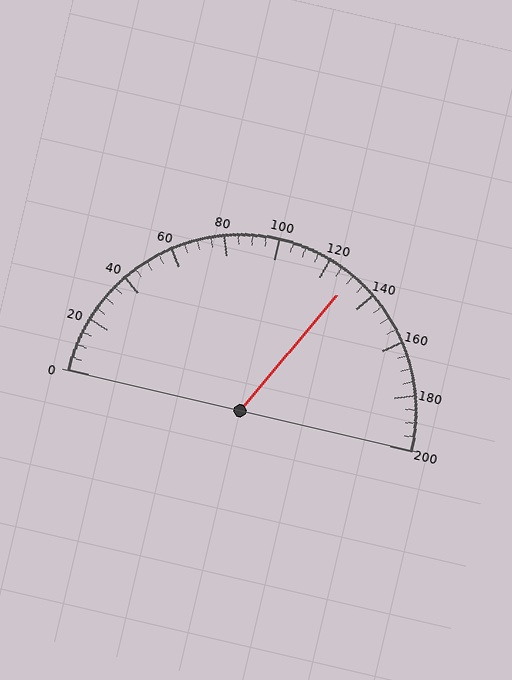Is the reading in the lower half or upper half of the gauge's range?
The reading is in the upper half of the range (0 to 200).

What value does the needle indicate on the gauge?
The needle indicates approximately 130.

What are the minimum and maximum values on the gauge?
The gauge ranges from 0 to 200.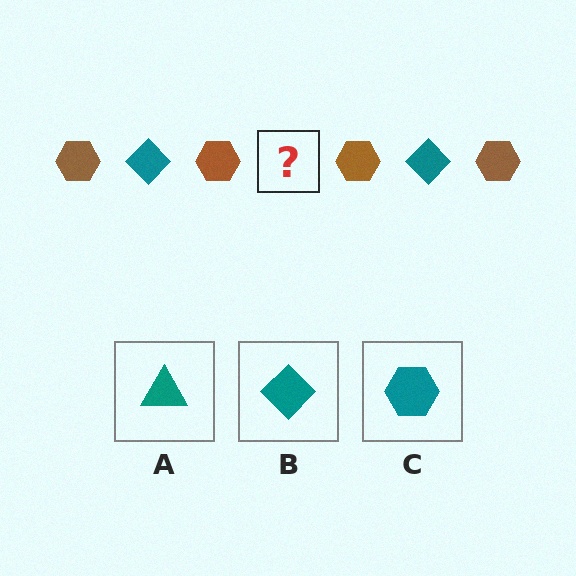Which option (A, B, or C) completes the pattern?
B.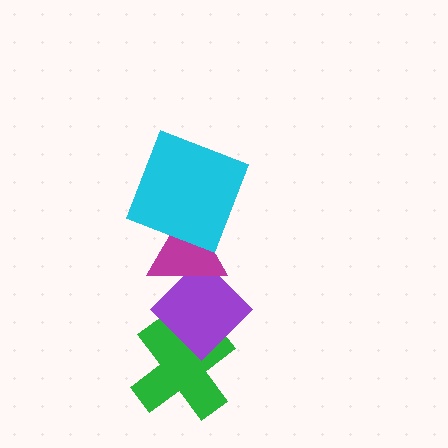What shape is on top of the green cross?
The purple diamond is on top of the green cross.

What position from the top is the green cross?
The green cross is 4th from the top.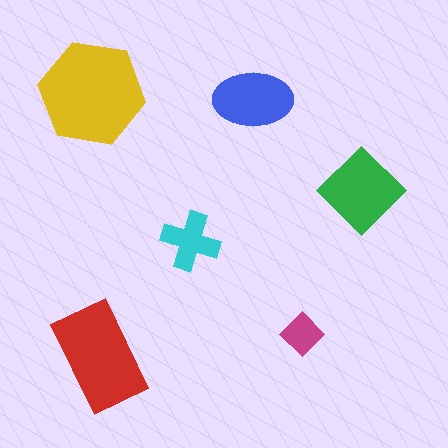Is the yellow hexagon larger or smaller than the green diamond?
Larger.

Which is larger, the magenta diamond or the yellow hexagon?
The yellow hexagon.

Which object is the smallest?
The magenta diamond.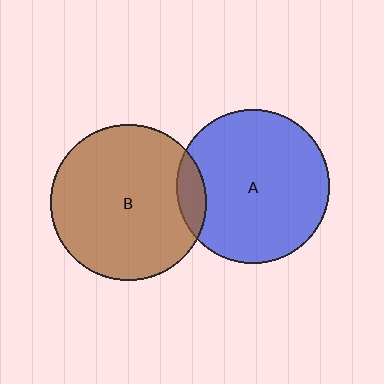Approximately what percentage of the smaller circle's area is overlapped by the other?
Approximately 10%.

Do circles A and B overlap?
Yes.